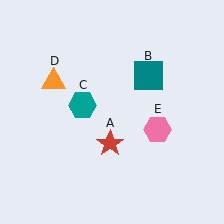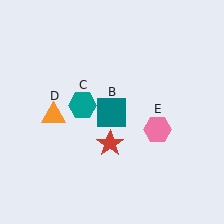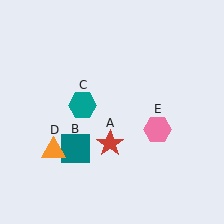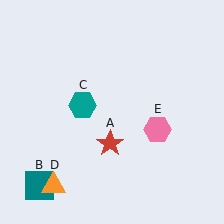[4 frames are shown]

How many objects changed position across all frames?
2 objects changed position: teal square (object B), orange triangle (object D).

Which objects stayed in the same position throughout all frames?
Red star (object A) and teal hexagon (object C) and pink hexagon (object E) remained stationary.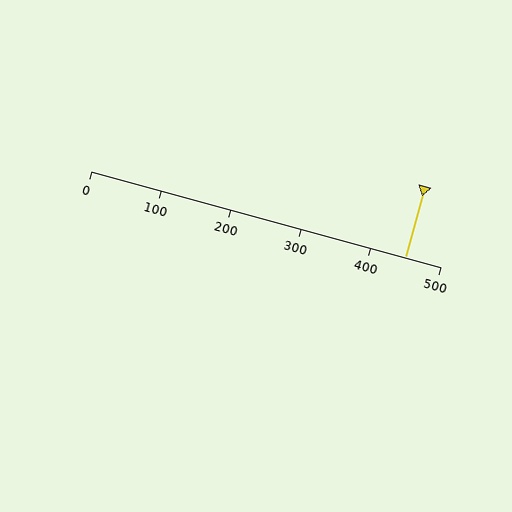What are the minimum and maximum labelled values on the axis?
The axis runs from 0 to 500.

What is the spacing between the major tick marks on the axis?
The major ticks are spaced 100 apart.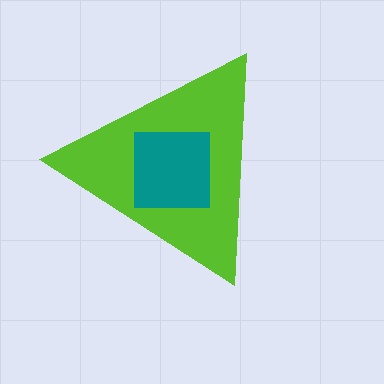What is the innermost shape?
The teal square.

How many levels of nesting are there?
2.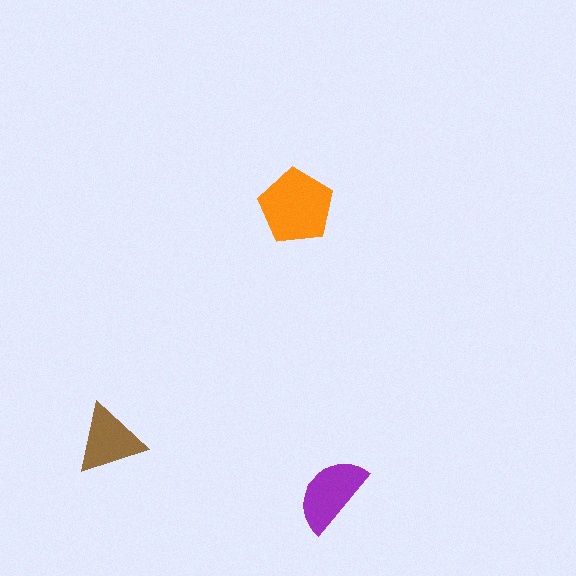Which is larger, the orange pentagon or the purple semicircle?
The orange pentagon.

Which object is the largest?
The orange pentagon.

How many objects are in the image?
There are 3 objects in the image.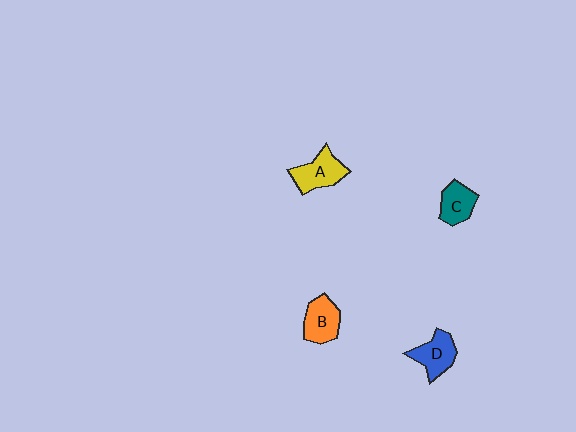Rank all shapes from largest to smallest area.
From largest to smallest: A (yellow), B (orange), D (blue), C (teal).